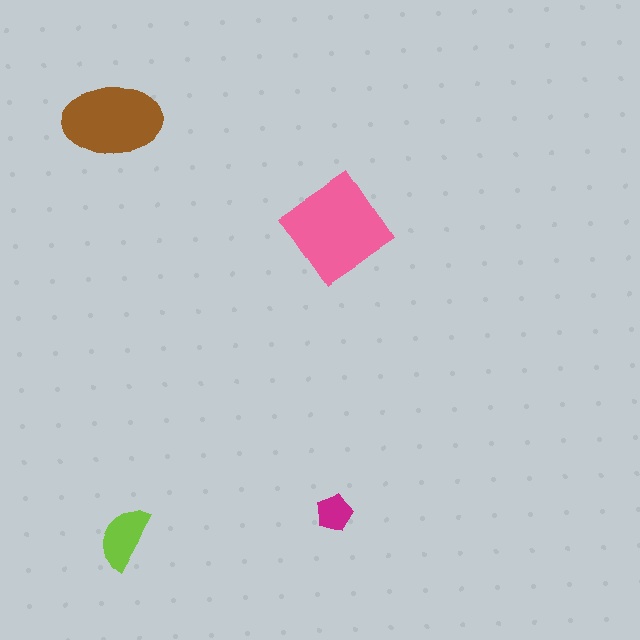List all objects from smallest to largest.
The magenta pentagon, the lime semicircle, the brown ellipse, the pink diamond.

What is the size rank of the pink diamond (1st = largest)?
1st.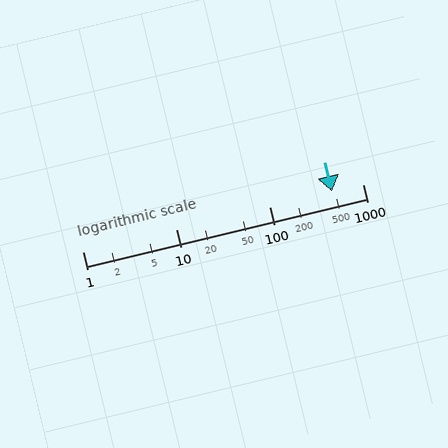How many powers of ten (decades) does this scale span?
The scale spans 3 decades, from 1 to 1000.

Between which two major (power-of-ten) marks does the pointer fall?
The pointer is between 100 and 1000.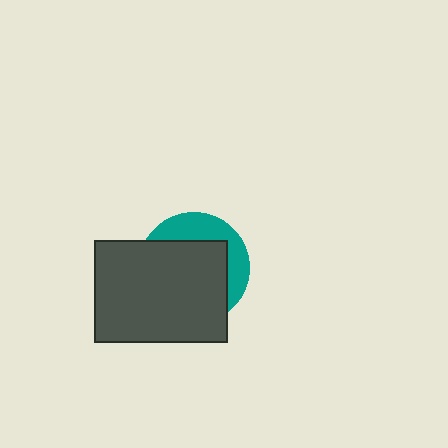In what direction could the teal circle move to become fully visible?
The teal circle could move toward the upper-right. That would shift it out from behind the dark gray rectangle entirely.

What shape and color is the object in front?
The object in front is a dark gray rectangle.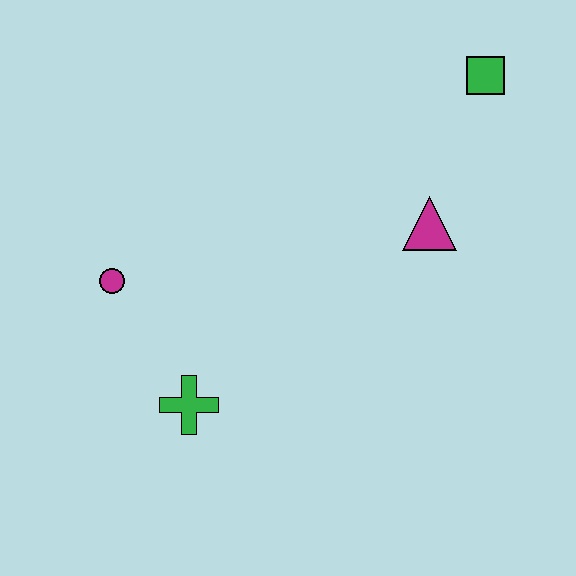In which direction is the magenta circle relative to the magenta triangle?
The magenta circle is to the left of the magenta triangle.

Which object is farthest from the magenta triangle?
The magenta circle is farthest from the magenta triangle.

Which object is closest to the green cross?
The magenta circle is closest to the green cross.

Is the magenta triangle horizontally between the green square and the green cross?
Yes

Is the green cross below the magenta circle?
Yes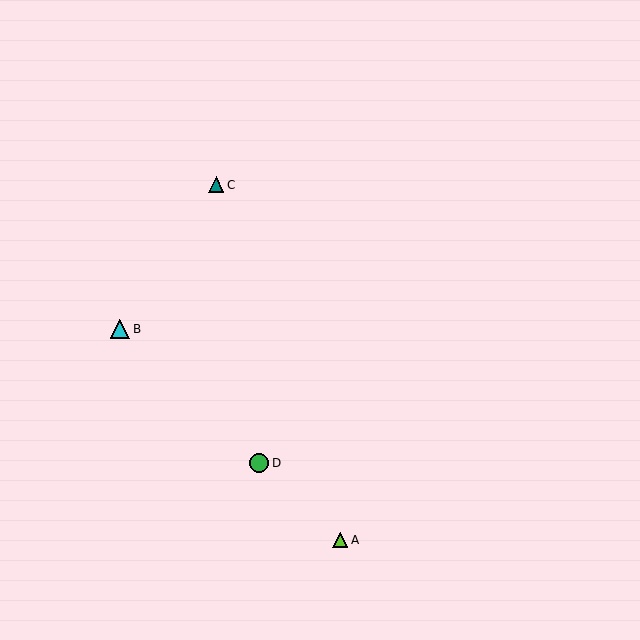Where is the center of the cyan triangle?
The center of the cyan triangle is at (120, 329).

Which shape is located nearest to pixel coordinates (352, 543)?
The lime triangle (labeled A) at (340, 540) is nearest to that location.